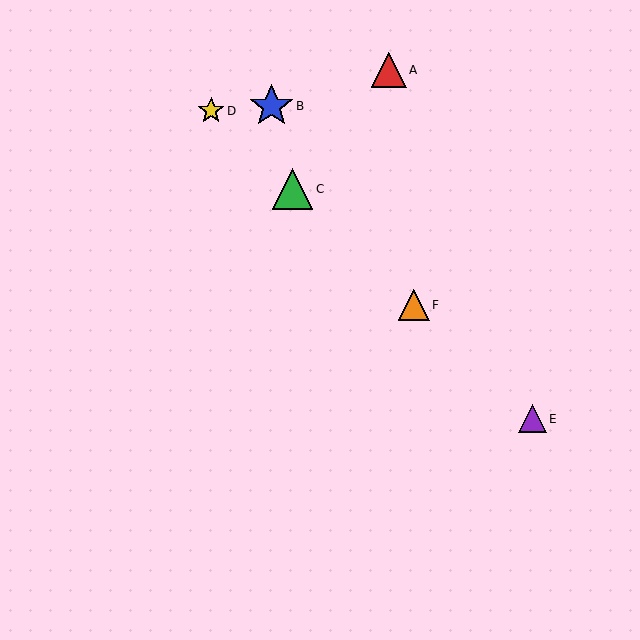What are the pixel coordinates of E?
Object E is at (532, 419).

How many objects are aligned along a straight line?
4 objects (C, D, E, F) are aligned along a straight line.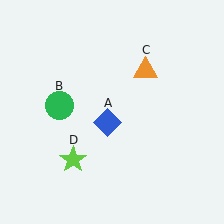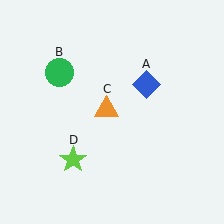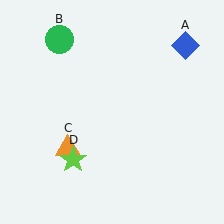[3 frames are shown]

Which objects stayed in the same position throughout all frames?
Lime star (object D) remained stationary.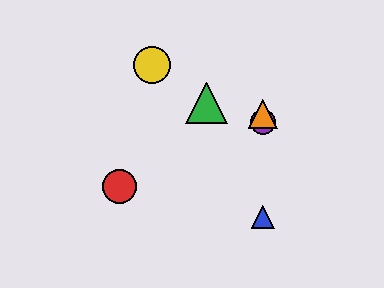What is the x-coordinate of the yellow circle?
The yellow circle is at x≈152.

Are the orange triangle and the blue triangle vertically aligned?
Yes, both are at x≈263.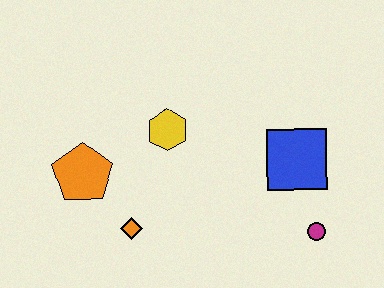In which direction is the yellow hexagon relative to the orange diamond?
The yellow hexagon is above the orange diamond.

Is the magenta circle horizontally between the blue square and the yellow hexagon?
No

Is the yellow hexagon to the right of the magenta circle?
No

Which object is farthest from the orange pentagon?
The magenta circle is farthest from the orange pentagon.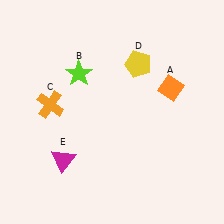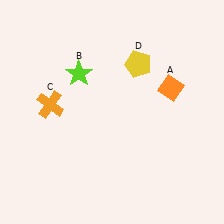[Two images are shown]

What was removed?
The magenta triangle (E) was removed in Image 2.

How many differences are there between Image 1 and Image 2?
There is 1 difference between the two images.